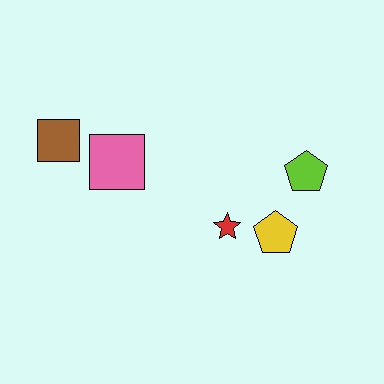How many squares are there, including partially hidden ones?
There are 2 squares.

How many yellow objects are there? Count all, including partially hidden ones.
There is 1 yellow object.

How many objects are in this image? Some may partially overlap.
There are 5 objects.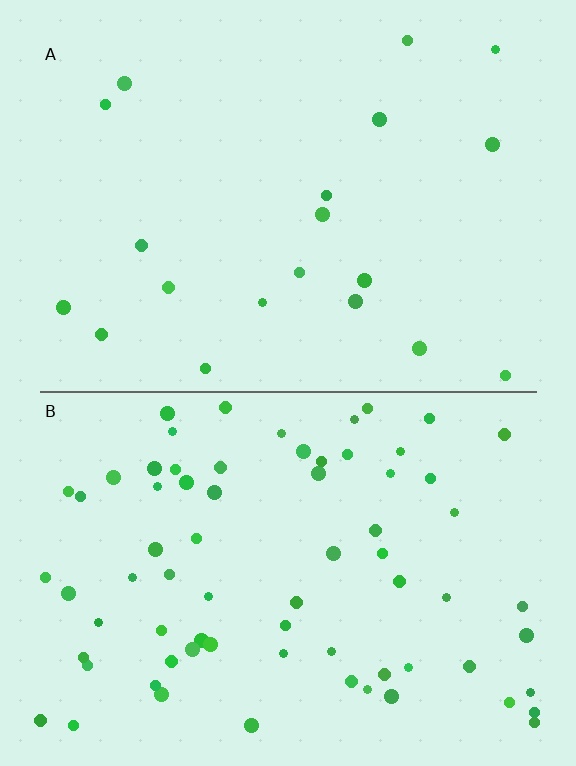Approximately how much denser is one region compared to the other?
Approximately 3.7× — region B over region A.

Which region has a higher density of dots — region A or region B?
B (the bottom).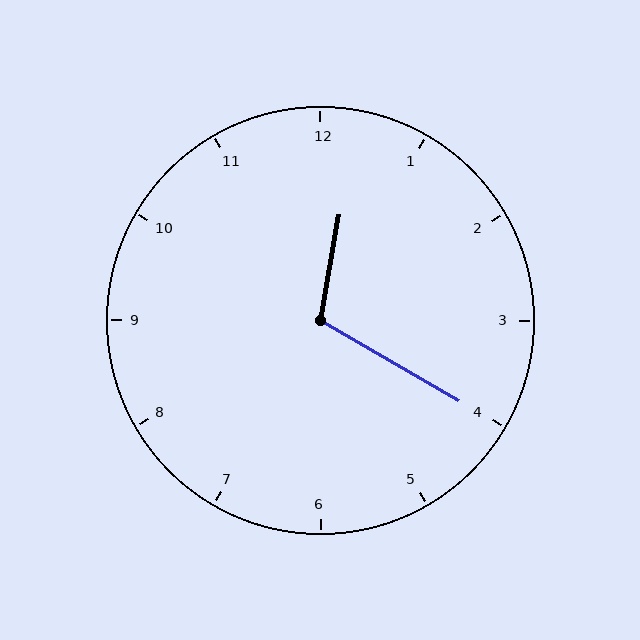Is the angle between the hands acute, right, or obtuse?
It is obtuse.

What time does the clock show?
12:20.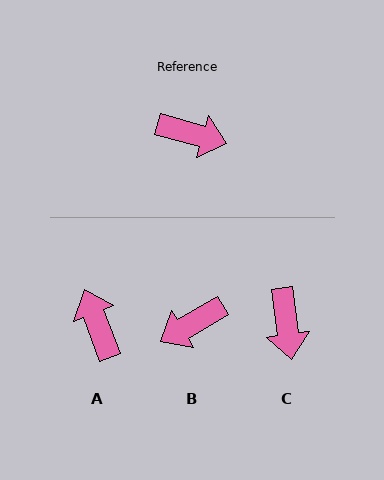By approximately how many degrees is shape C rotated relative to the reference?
Approximately 67 degrees clockwise.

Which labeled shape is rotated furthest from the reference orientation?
B, about 134 degrees away.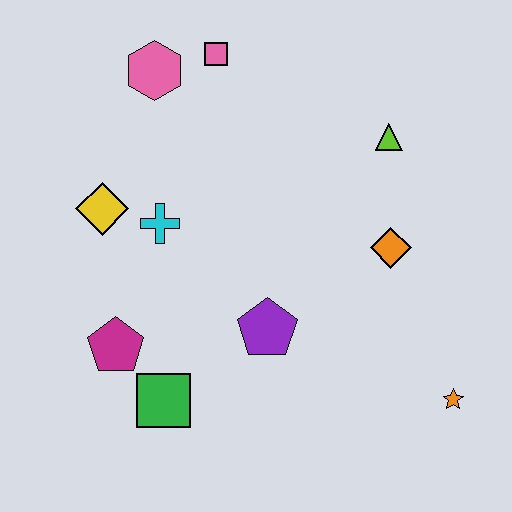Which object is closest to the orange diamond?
The lime triangle is closest to the orange diamond.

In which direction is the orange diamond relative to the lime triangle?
The orange diamond is below the lime triangle.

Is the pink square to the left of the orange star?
Yes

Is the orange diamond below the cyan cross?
Yes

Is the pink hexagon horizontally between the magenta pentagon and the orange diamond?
Yes